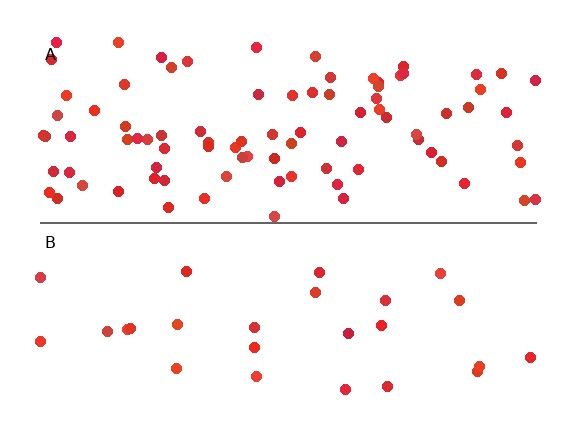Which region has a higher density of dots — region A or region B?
A (the top).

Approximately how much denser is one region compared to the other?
Approximately 3.3× — region A over region B.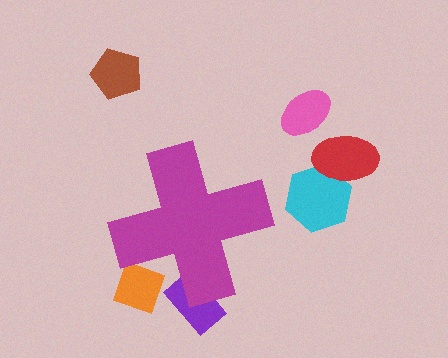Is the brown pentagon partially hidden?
No, the brown pentagon is fully visible.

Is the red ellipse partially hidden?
No, the red ellipse is fully visible.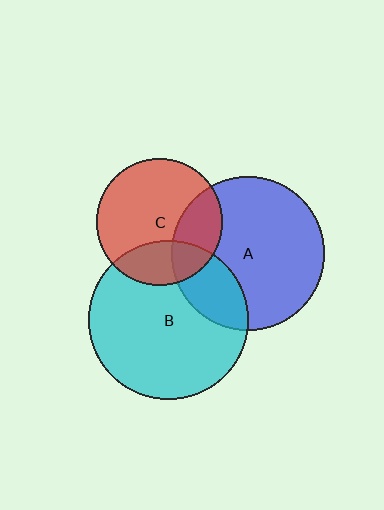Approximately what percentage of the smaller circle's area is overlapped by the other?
Approximately 25%.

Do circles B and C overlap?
Yes.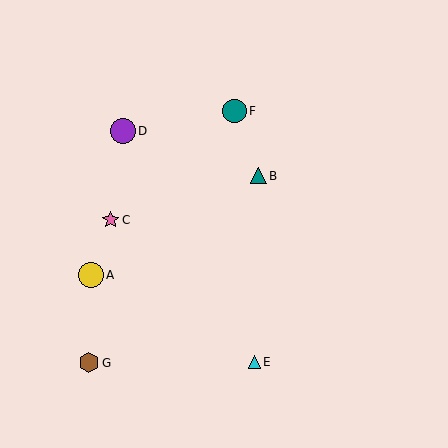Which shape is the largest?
The yellow circle (labeled A) is the largest.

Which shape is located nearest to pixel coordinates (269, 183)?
The teal triangle (labeled B) at (258, 176) is nearest to that location.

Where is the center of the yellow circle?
The center of the yellow circle is at (91, 275).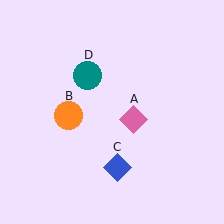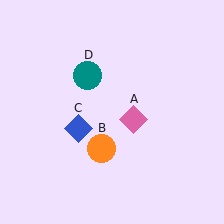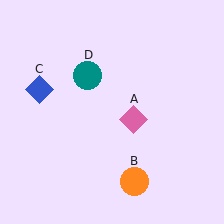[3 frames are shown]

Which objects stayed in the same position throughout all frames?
Pink diamond (object A) and teal circle (object D) remained stationary.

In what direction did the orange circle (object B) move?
The orange circle (object B) moved down and to the right.